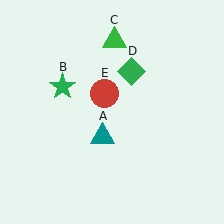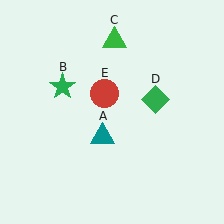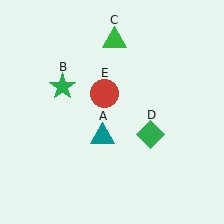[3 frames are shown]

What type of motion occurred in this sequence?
The green diamond (object D) rotated clockwise around the center of the scene.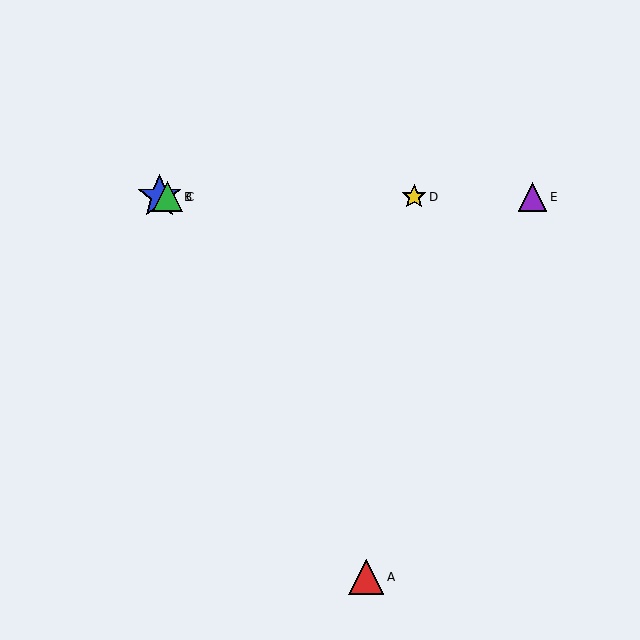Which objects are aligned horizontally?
Objects B, C, D, E are aligned horizontally.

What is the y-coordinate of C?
Object C is at y≈197.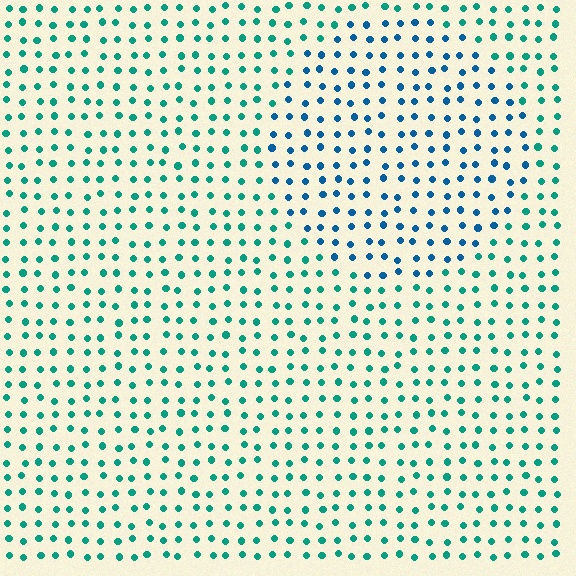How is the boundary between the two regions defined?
The boundary is defined purely by a slight shift in hue (about 37 degrees). Spacing, size, and orientation are identical on both sides.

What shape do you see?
I see a circle.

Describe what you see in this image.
The image is filled with small teal elements in a uniform arrangement. A circle-shaped region is visible where the elements are tinted to a slightly different hue, forming a subtle color boundary.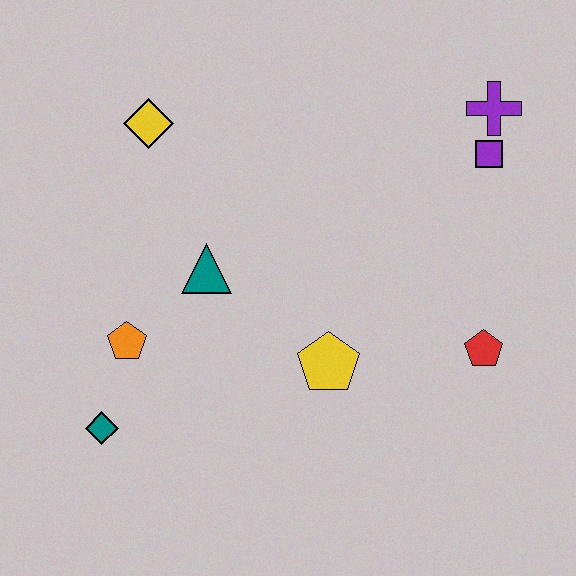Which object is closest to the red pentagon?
The yellow pentagon is closest to the red pentagon.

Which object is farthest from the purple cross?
The teal diamond is farthest from the purple cross.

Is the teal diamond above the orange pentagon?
No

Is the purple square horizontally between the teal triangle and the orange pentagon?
No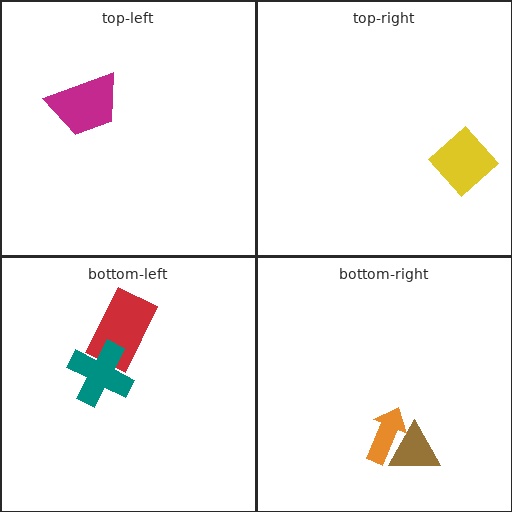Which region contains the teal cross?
The bottom-left region.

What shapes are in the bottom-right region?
The brown triangle, the orange arrow.